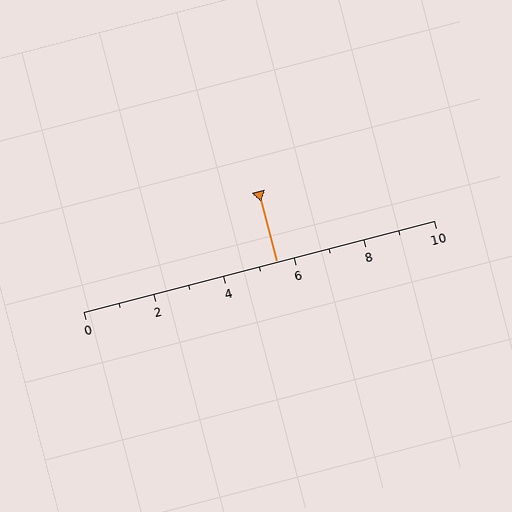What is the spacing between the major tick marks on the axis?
The major ticks are spaced 2 apart.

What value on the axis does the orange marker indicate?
The marker indicates approximately 5.5.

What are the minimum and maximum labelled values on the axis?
The axis runs from 0 to 10.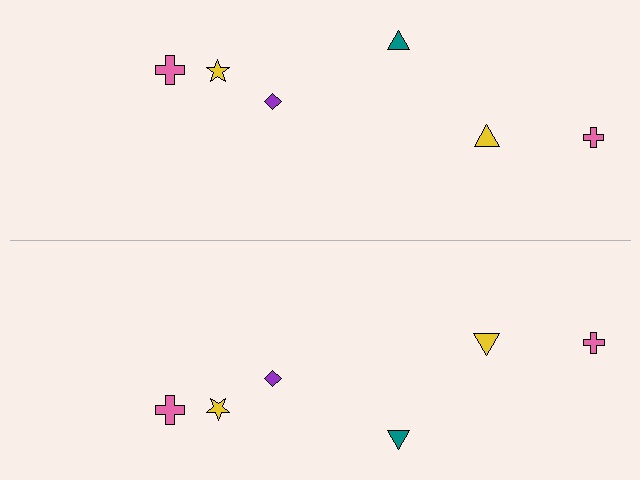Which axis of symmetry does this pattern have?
The pattern has a horizontal axis of symmetry running through the center of the image.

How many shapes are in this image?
There are 12 shapes in this image.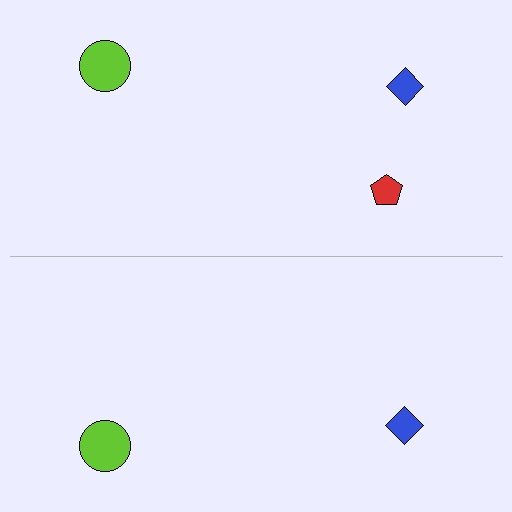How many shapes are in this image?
There are 5 shapes in this image.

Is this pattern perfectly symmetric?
No, the pattern is not perfectly symmetric. A red pentagon is missing from the bottom side.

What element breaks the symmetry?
A red pentagon is missing from the bottom side.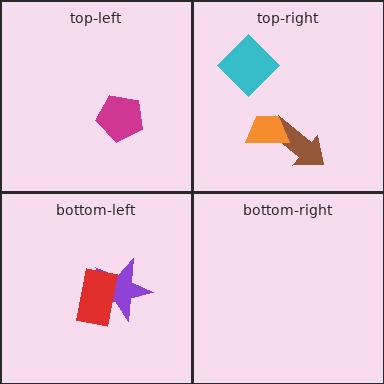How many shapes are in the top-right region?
3.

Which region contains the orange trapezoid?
The top-right region.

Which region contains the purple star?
The bottom-left region.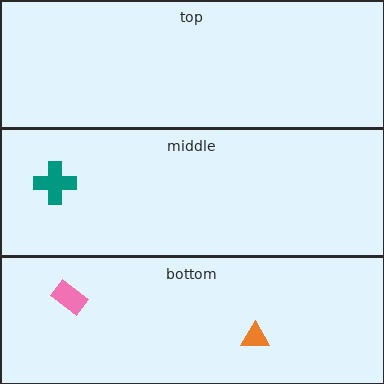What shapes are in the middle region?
The teal cross.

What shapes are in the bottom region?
The orange triangle, the pink rectangle.